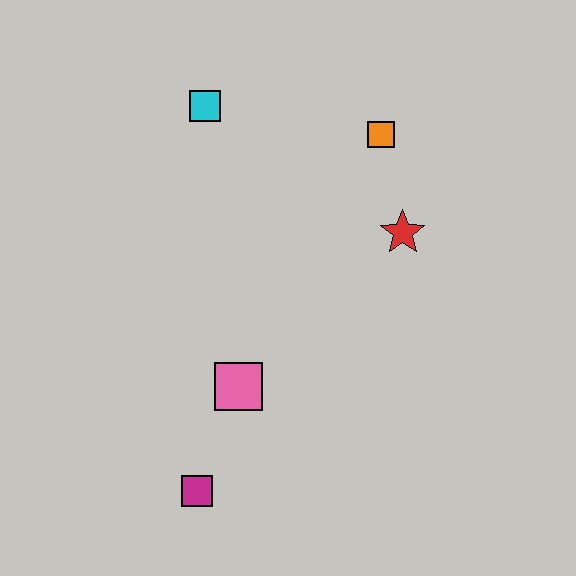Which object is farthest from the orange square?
The magenta square is farthest from the orange square.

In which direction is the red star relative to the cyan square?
The red star is to the right of the cyan square.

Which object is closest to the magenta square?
The pink square is closest to the magenta square.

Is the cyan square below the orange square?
No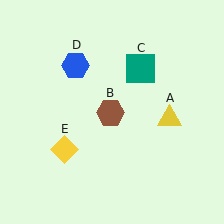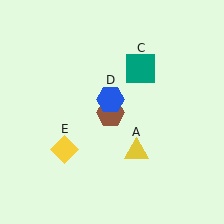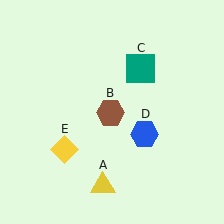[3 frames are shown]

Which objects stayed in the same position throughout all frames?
Brown hexagon (object B) and teal square (object C) and yellow diamond (object E) remained stationary.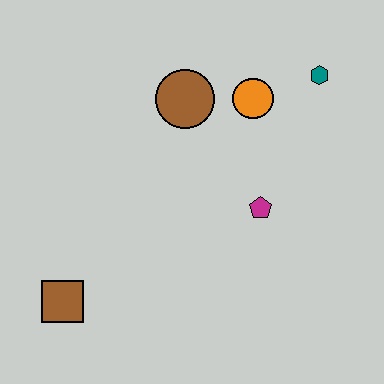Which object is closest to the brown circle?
The orange circle is closest to the brown circle.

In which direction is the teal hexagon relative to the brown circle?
The teal hexagon is to the right of the brown circle.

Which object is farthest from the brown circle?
The brown square is farthest from the brown circle.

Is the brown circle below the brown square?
No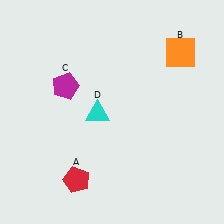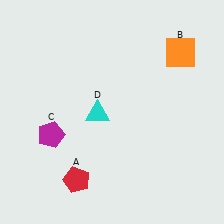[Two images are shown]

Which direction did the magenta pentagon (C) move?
The magenta pentagon (C) moved down.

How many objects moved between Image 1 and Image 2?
1 object moved between the two images.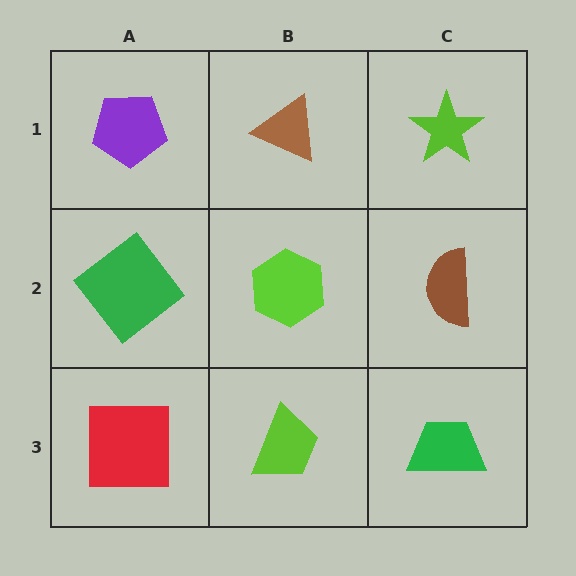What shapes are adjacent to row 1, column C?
A brown semicircle (row 2, column C), a brown triangle (row 1, column B).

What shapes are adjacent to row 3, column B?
A lime hexagon (row 2, column B), a red square (row 3, column A), a green trapezoid (row 3, column C).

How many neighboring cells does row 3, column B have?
3.